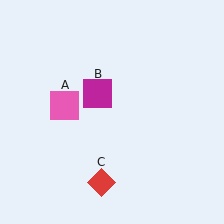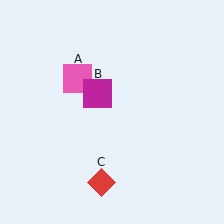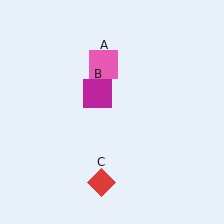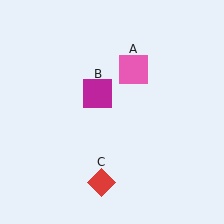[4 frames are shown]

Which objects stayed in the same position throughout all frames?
Magenta square (object B) and red diamond (object C) remained stationary.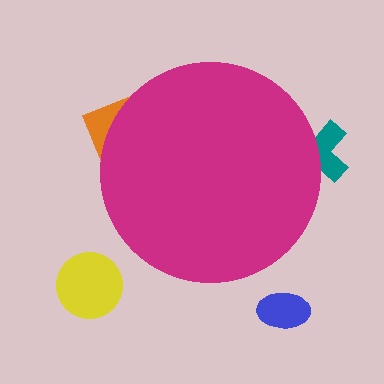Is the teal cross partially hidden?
Yes, the teal cross is partially hidden behind the magenta circle.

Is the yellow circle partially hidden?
No, the yellow circle is fully visible.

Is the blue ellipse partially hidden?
No, the blue ellipse is fully visible.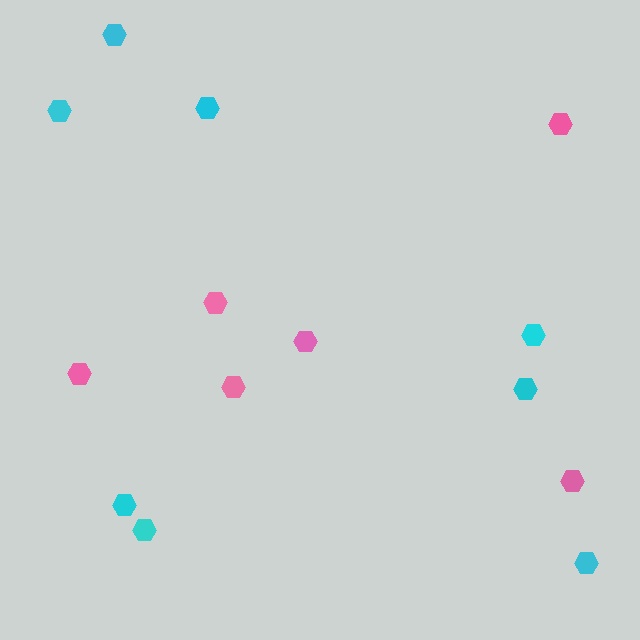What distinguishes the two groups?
There are 2 groups: one group of pink hexagons (6) and one group of cyan hexagons (8).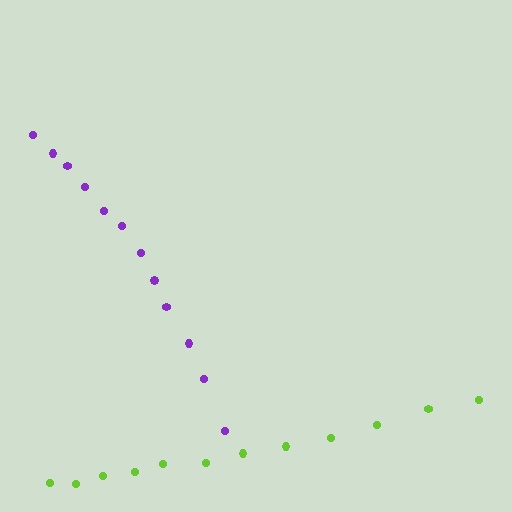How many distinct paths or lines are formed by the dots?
There are 2 distinct paths.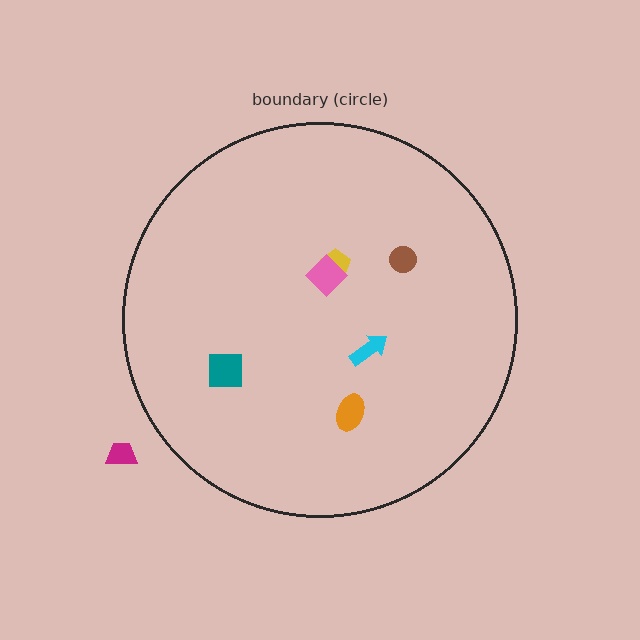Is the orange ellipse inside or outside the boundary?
Inside.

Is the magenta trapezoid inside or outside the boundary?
Outside.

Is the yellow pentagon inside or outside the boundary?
Inside.